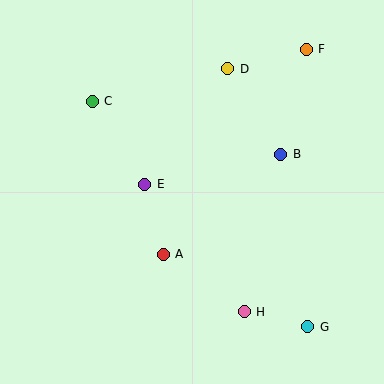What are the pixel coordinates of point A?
Point A is at (163, 254).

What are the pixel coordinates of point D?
Point D is at (228, 69).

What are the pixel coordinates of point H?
Point H is at (244, 312).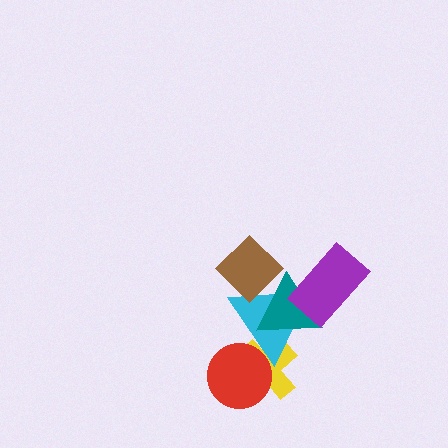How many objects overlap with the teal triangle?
3 objects overlap with the teal triangle.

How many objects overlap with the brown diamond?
2 objects overlap with the brown diamond.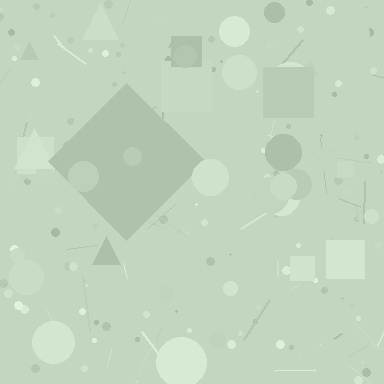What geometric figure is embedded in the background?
A diamond is embedded in the background.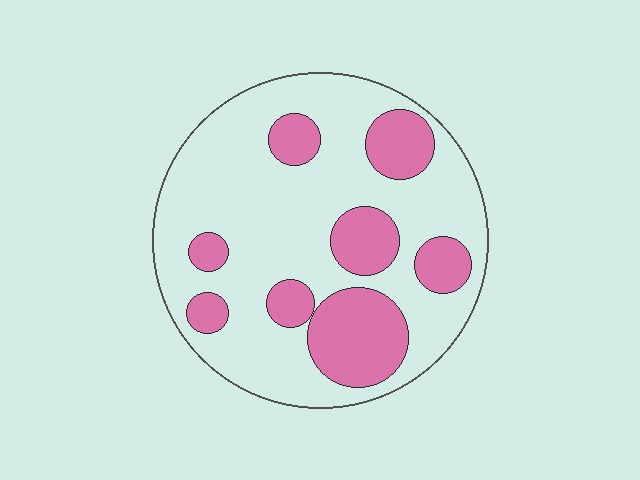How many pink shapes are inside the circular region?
8.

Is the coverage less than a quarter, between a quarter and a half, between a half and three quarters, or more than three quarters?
Between a quarter and a half.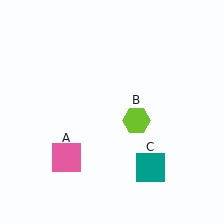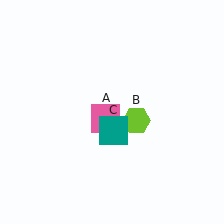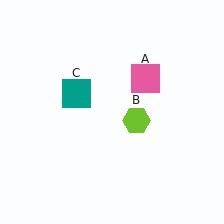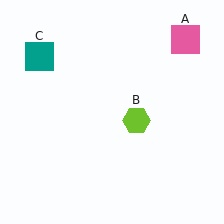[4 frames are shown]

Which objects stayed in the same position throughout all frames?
Lime hexagon (object B) remained stationary.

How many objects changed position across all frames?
2 objects changed position: pink square (object A), teal square (object C).